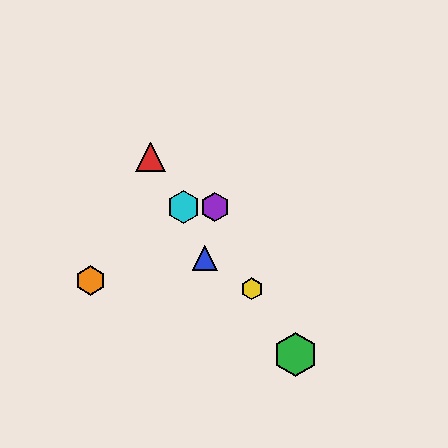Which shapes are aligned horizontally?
The purple hexagon, the cyan hexagon are aligned horizontally.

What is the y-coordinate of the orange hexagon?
The orange hexagon is at y≈281.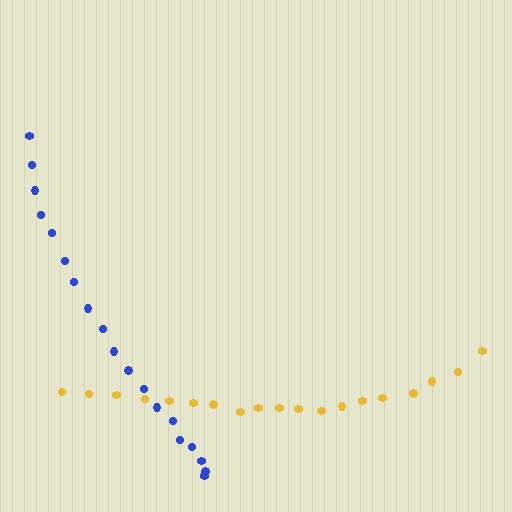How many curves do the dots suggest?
There are 2 distinct paths.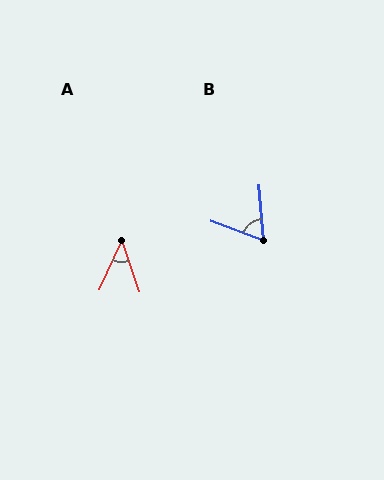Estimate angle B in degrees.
Approximately 64 degrees.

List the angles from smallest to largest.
A (44°), B (64°).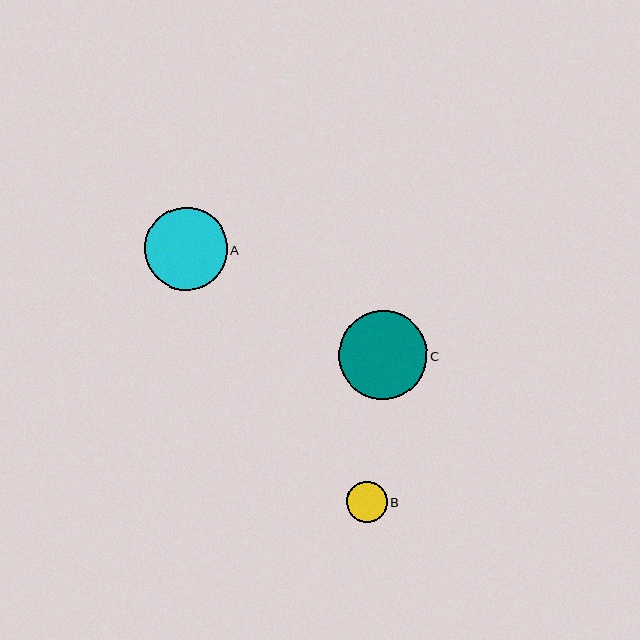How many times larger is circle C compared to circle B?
Circle C is approximately 2.2 times the size of circle B.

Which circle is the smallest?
Circle B is the smallest with a size of approximately 41 pixels.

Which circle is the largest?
Circle C is the largest with a size of approximately 88 pixels.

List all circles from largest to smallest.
From largest to smallest: C, A, B.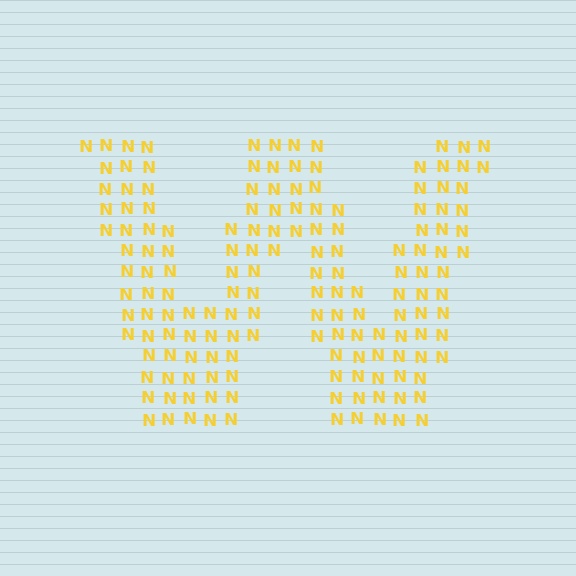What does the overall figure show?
The overall figure shows the letter W.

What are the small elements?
The small elements are letter N's.